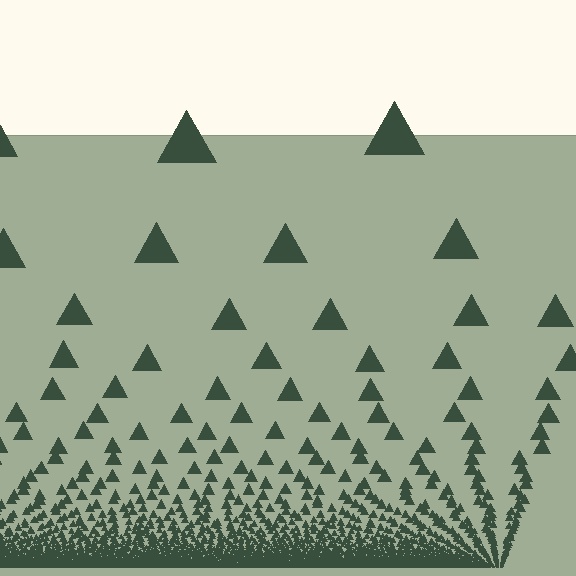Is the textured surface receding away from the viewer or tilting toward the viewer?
The surface appears to tilt toward the viewer. Texture elements get larger and sparser toward the top.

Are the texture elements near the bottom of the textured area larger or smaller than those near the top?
Smaller. The gradient is inverted — elements near the bottom are smaller and denser.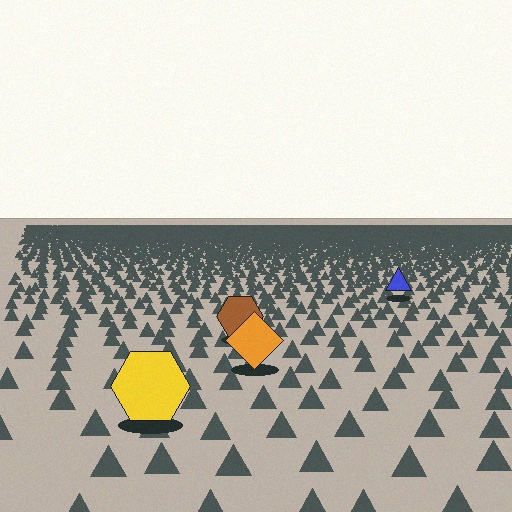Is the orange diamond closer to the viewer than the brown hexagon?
Yes. The orange diamond is closer — you can tell from the texture gradient: the ground texture is coarser near it.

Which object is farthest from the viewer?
The blue triangle is farthest from the viewer. It appears smaller and the ground texture around it is denser.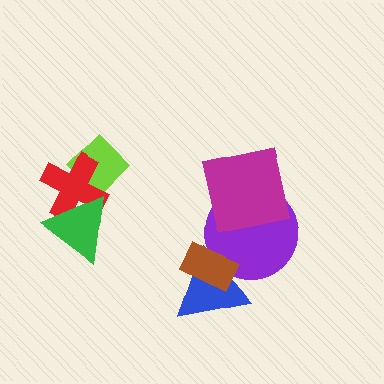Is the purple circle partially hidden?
Yes, it is partially covered by another shape.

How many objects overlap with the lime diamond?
1 object overlaps with the lime diamond.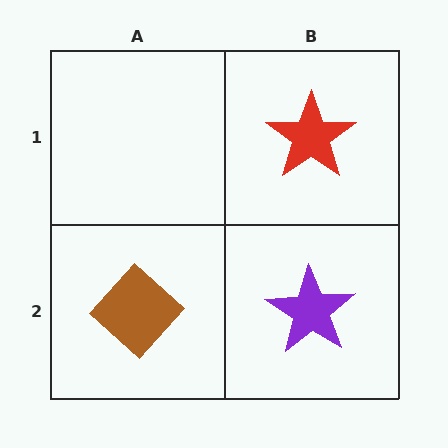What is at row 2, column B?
A purple star.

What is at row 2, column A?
A brown diamond.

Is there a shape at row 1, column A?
No, that cell is empty.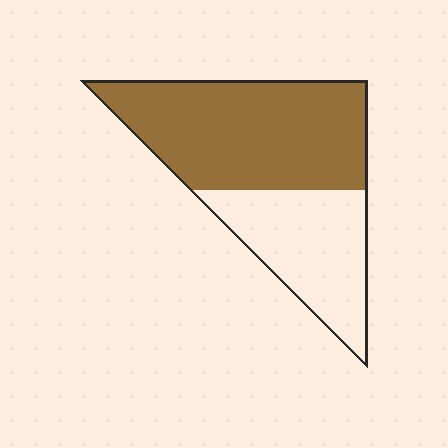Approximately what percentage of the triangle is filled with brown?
Approximately 60%.